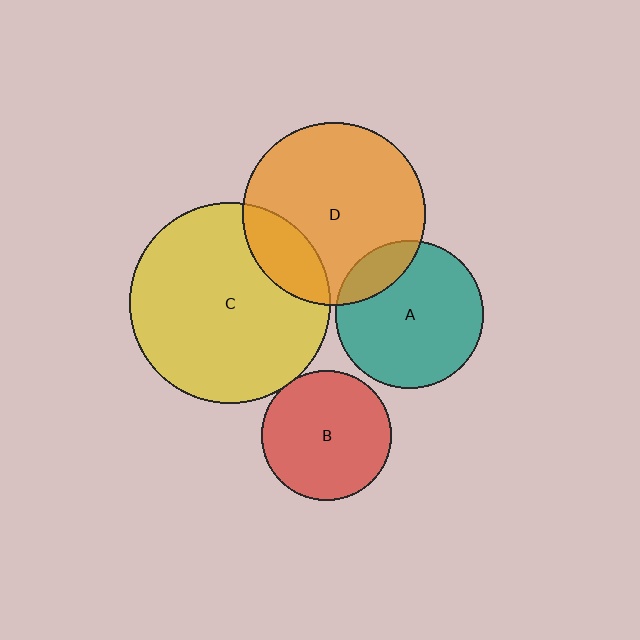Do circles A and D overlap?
Yes.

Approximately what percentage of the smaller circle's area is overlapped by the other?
Approximately 15%.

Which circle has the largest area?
Circle C (yellow).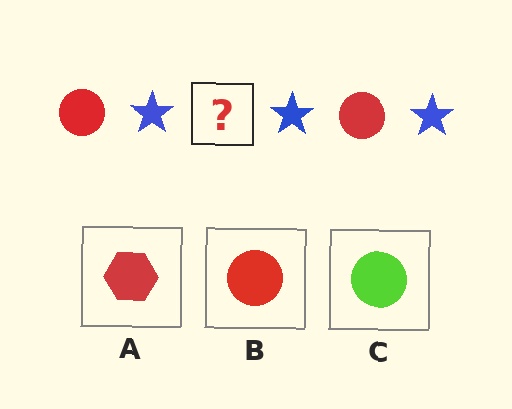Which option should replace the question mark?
Option B.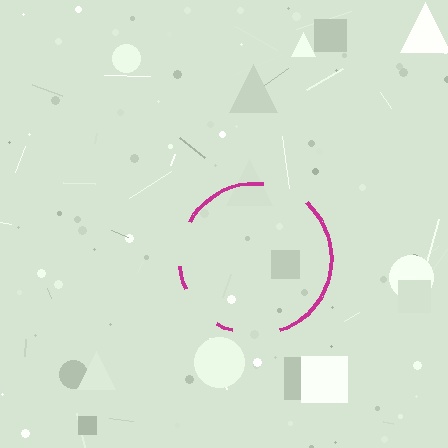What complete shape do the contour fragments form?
The contour fragments form a circle.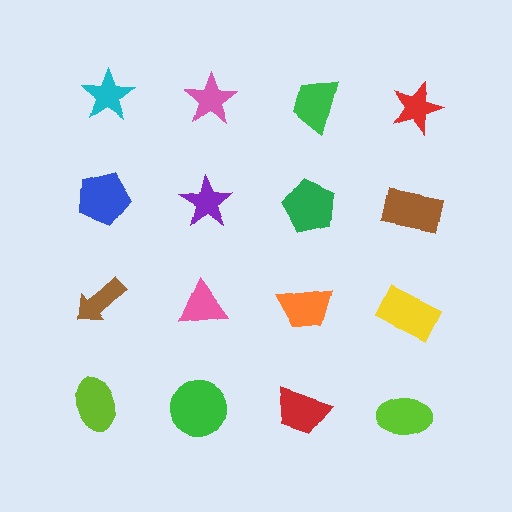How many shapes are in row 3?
4 shapes.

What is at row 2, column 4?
A brown rectangle.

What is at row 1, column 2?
A pink star.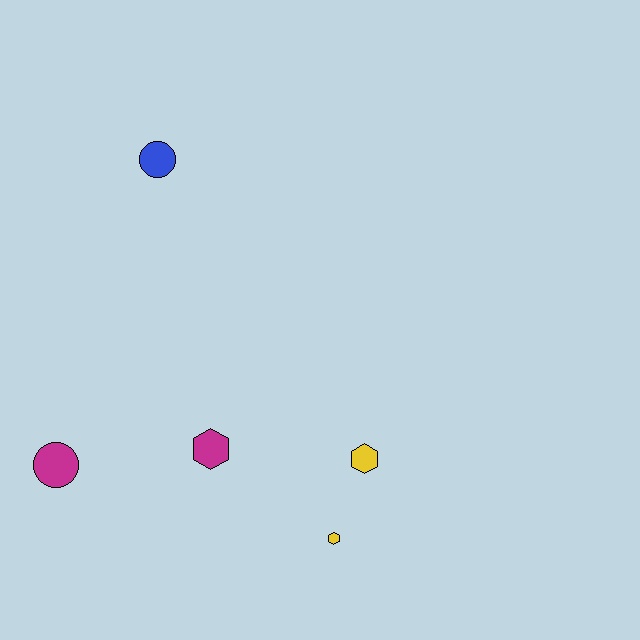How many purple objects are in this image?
There are no purple objects.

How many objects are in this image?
There are 5 objects.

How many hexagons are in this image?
There are 3 hexagons.